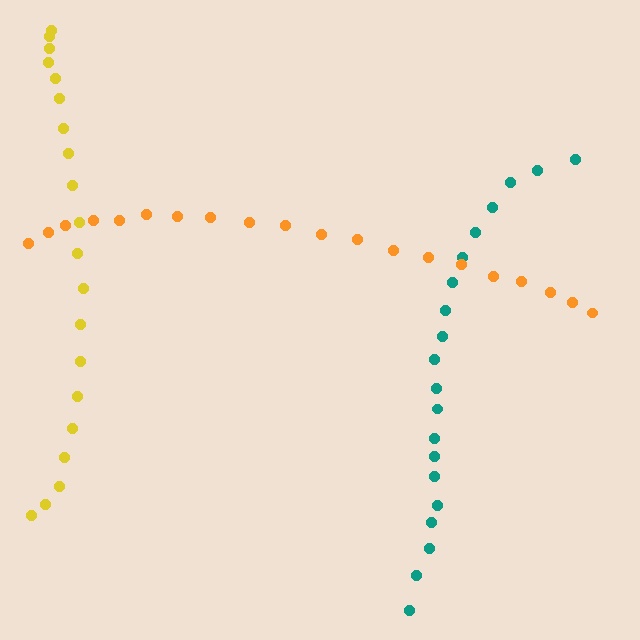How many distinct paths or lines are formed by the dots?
There are 3 distinct paths.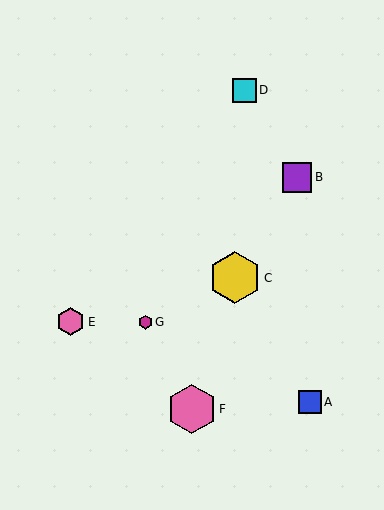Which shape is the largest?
The yellow hexagon (labeled C) is the largest.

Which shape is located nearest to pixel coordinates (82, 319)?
The pink hexagon (labeled E) at (71, 322) is nearest to that location.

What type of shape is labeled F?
Shape F is a pink hexagon.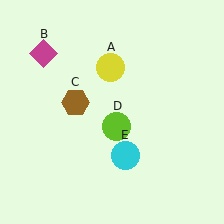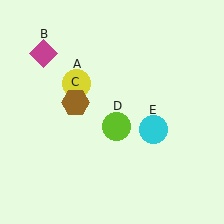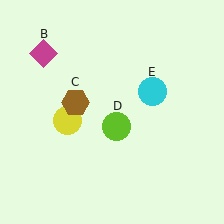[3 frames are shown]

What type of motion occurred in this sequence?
The yellow circle (object A), cyan circle (object E) rotated counterclockwise around the center of the scene.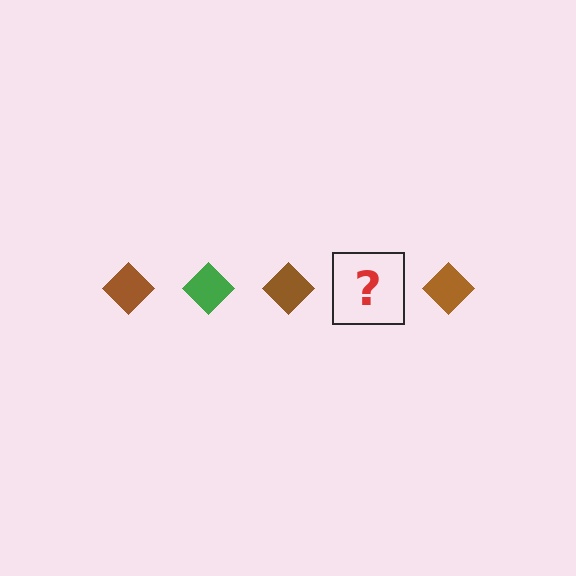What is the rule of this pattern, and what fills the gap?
The rule is that the pattern cycles through brown, green diamonds. The gap should be filled with a green diamond.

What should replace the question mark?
The question mark should be replaced with a green diamond.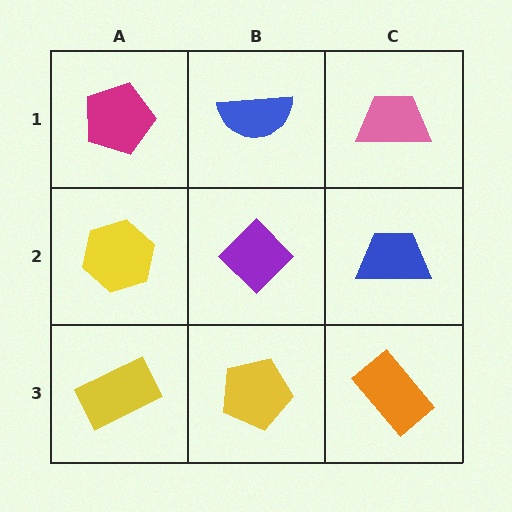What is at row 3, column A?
A yellow rectangle.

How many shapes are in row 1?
3 shapes.